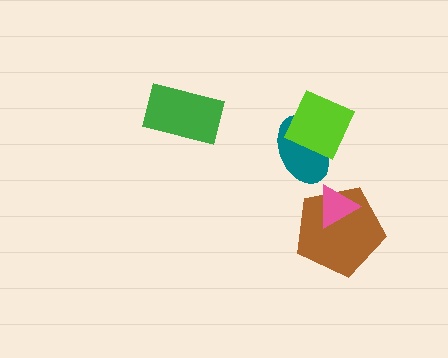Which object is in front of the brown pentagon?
The pink triangle is in front of the brown pentagon.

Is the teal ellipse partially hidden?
Yes, it is partially covered by another shape.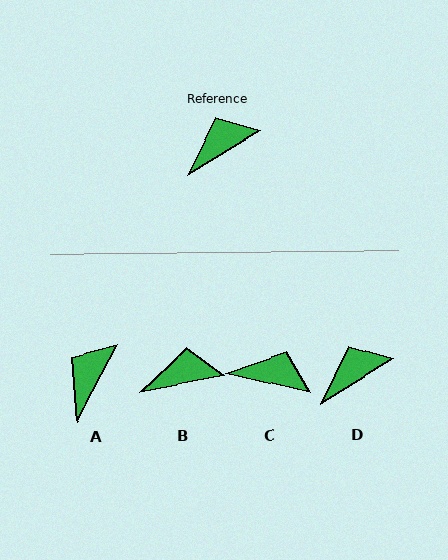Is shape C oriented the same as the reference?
No, it is off by about 45 degrees.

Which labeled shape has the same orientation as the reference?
D.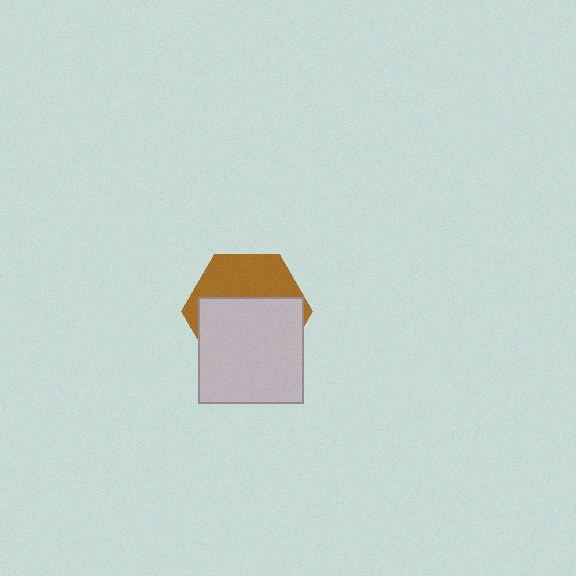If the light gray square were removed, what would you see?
You would see the complete brown hexagon.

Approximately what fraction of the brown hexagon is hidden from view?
Roughly 60% of the brown hexagon is hidden behind the light gray square.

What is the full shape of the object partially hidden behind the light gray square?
The partially hidden object is a brown hexagon.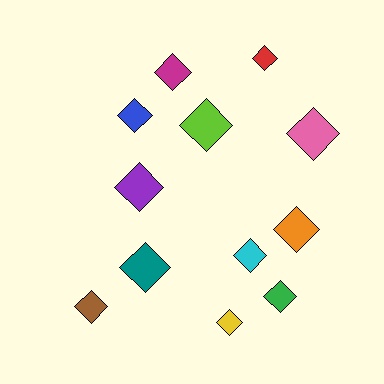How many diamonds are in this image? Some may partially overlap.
There are 12 diamonds.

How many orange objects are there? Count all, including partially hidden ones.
There is 1 orange object.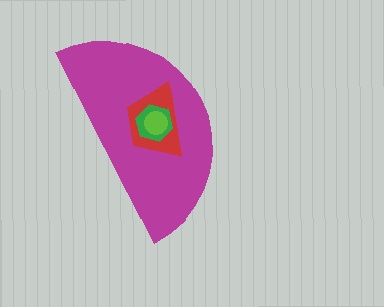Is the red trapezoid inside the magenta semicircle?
Yes.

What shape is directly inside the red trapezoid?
The green hexagon.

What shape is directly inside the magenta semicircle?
The red trapezoid.